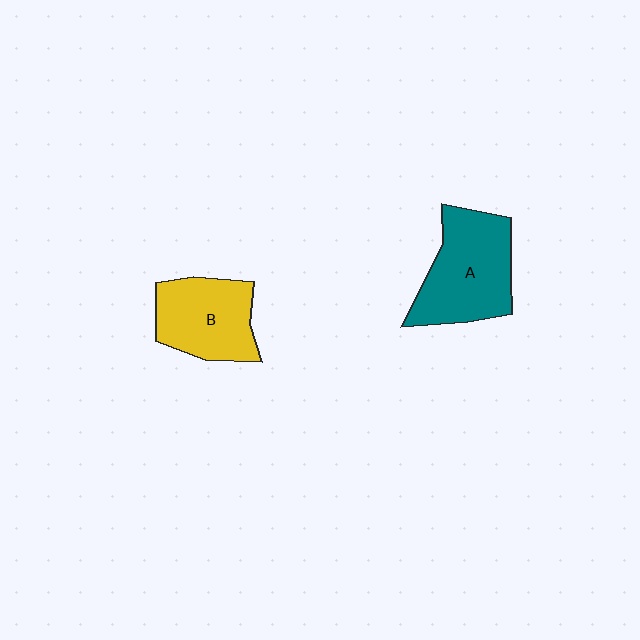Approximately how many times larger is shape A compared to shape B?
Approximately 1.2 times.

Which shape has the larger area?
Shape A (teal).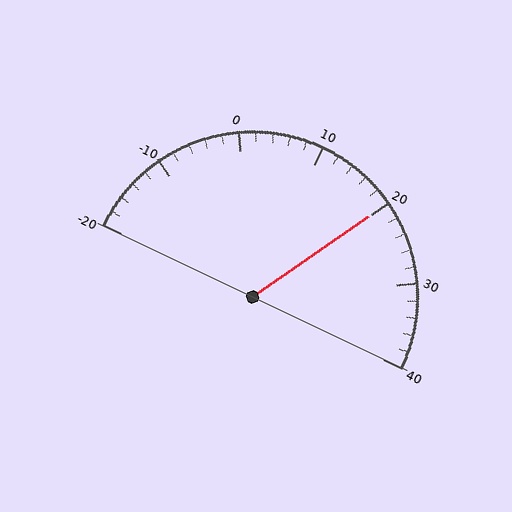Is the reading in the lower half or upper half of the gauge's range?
The reading is in the upper half of the range (-20 to 40).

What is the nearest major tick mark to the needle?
The nearest major tick mark is 20.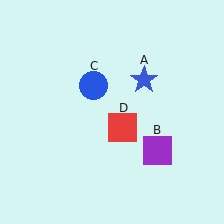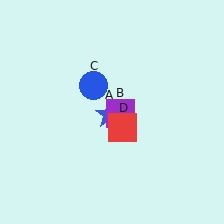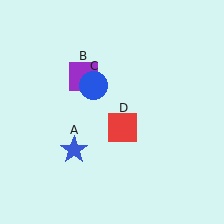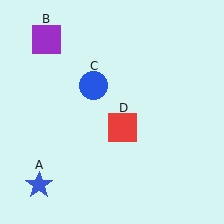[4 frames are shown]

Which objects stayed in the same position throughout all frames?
Blue circle (object C) and red square (object D) remained stationary.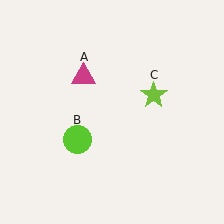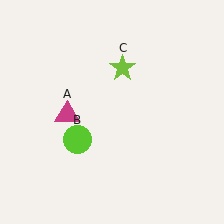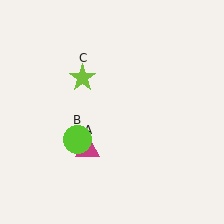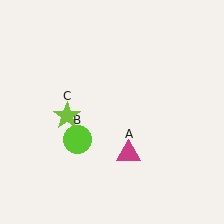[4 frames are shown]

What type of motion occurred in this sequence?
The magenta triangle (object A), lime star (object C) rotated counterclockwise around the center of the scene.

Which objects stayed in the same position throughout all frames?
Lime circle (object B) remained stationary.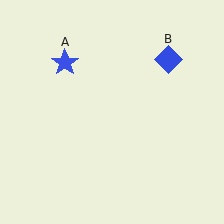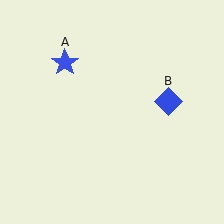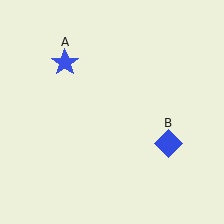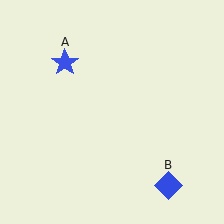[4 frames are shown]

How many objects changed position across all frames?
1 object changed position: blue diamond (object B).